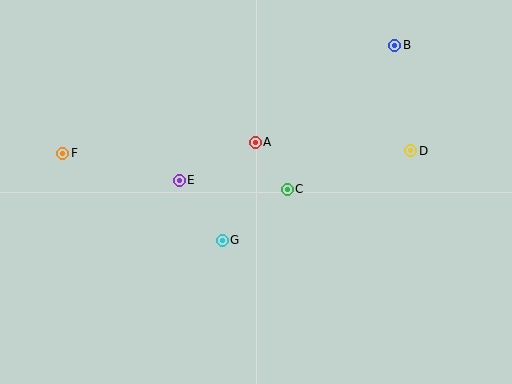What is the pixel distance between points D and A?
The distance between D and A is 156 pixels.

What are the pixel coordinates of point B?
Point B is at (395, 45).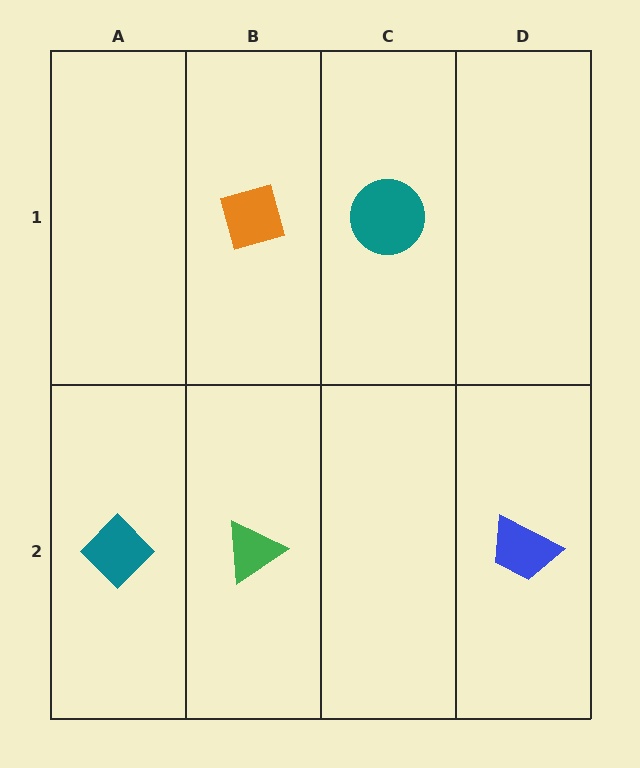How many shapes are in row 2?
3 shapes.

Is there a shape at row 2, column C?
No, that cell is empty.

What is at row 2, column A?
A teal diamond.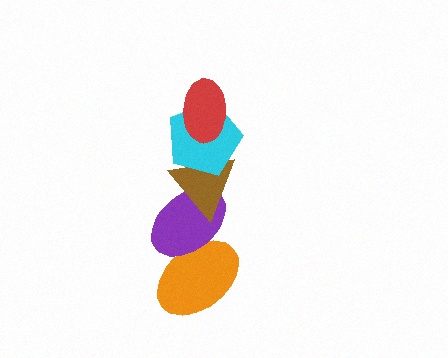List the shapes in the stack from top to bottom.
From top to bottom: the red ellipse, the cyan pentagon, the brown triangle, the purple ellipse, the orange ellipse.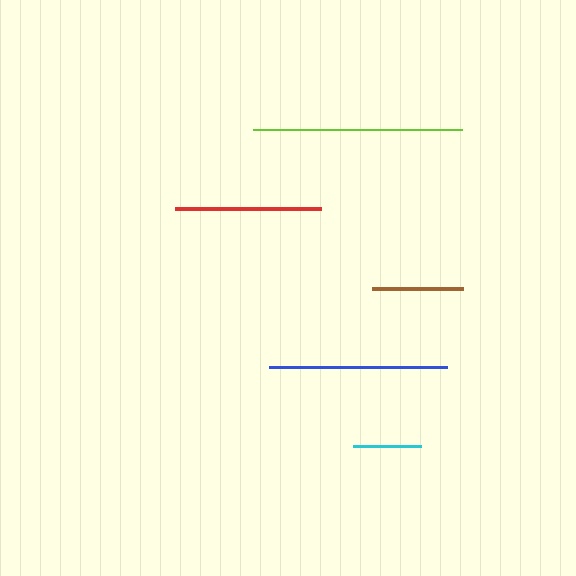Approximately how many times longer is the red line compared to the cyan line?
The red line is approximately 2.1 times the length of the cyan line.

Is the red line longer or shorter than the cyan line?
The red line is longer than the cyan line.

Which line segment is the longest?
The lime line is the longest at approximately 209 pixels.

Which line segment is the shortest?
The cyan line is the shortest at approximately 68 pixels.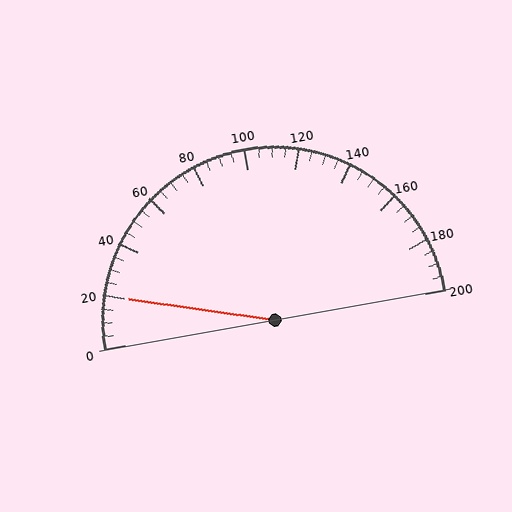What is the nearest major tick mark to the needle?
The nearest major tick mark is 20.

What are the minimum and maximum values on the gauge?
The gauge ranges from 0 to 200.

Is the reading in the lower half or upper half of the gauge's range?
The reading is in the lower half of the range (0 to 200).